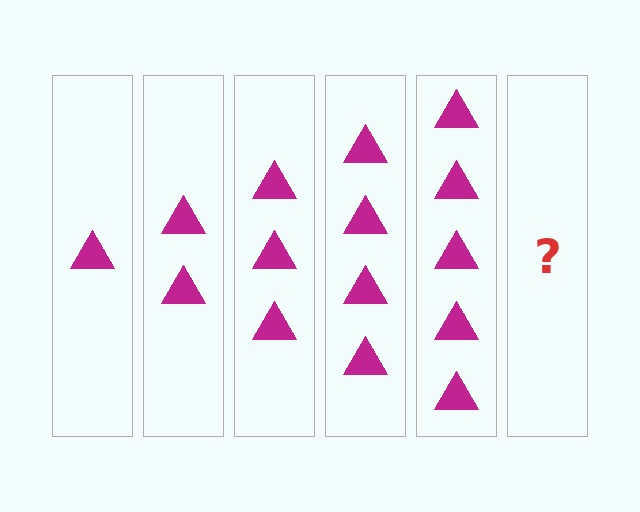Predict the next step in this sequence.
The next step is 6 triangles.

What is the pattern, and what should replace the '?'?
The pattern is that each step adds one more triangle. The '?' should be 6 triangles.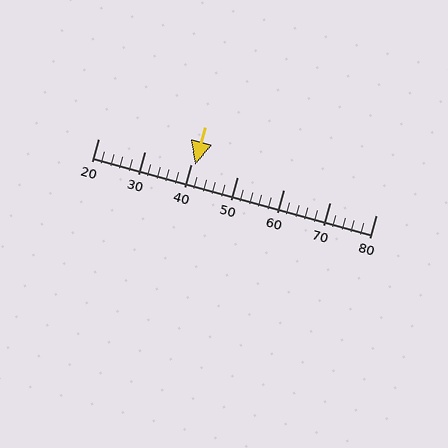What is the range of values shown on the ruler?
The ruler shows values from 20 to 80.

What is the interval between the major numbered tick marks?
The major tick marks are spaced 10 units apart.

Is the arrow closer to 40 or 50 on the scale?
The arrow is closer to 40.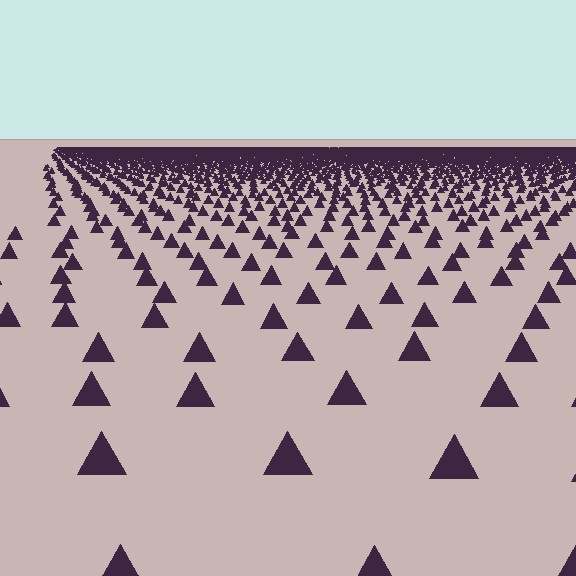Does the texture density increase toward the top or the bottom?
Density increases toward the top.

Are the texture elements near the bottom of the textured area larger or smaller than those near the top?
Larger. Near the bottom, elements are closer to the viewer and appear at a bigger on-screen size.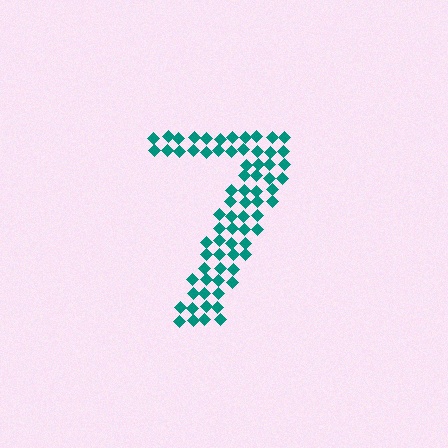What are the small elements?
The small elements are diamonds.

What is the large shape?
The large shape is the digit 7.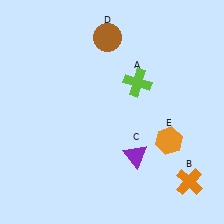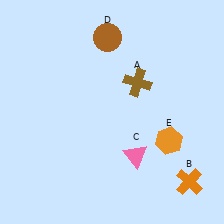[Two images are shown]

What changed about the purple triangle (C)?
In Image 1, C is purple. In Image 2, it changed to pink.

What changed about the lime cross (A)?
In Image 1, A is lime. In Image 2, it changed to brown.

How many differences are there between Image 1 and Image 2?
There are 2 differences between the two images.